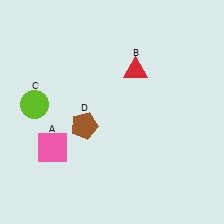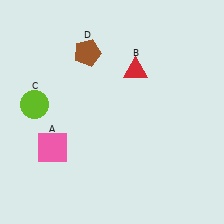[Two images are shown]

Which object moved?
The brown pentagon (D) moved up.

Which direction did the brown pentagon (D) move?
The brown pentagon (D) moved up.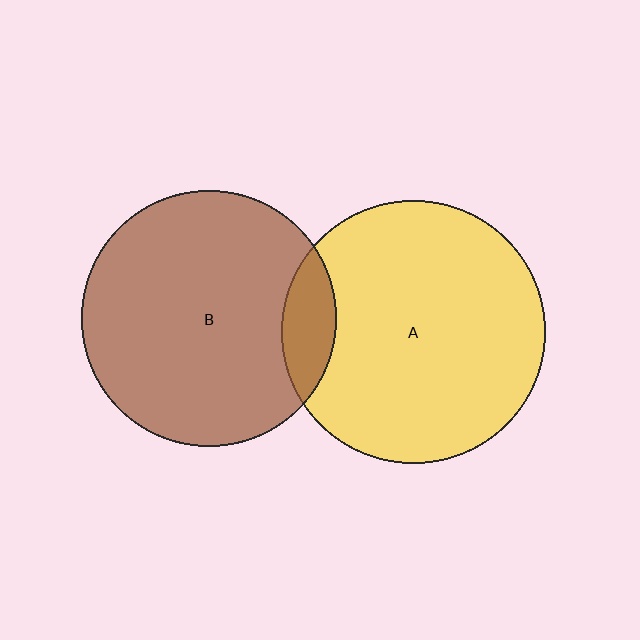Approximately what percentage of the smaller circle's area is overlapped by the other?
Approximately 10%.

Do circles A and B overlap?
Yes.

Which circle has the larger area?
Circle A (yellow).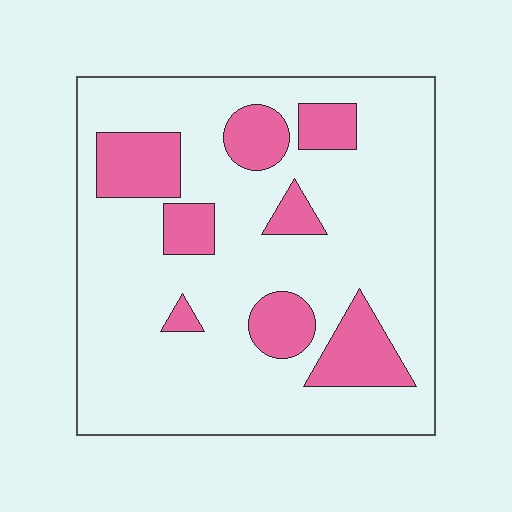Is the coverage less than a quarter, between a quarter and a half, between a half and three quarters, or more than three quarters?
Less than a quarter.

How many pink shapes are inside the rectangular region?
8.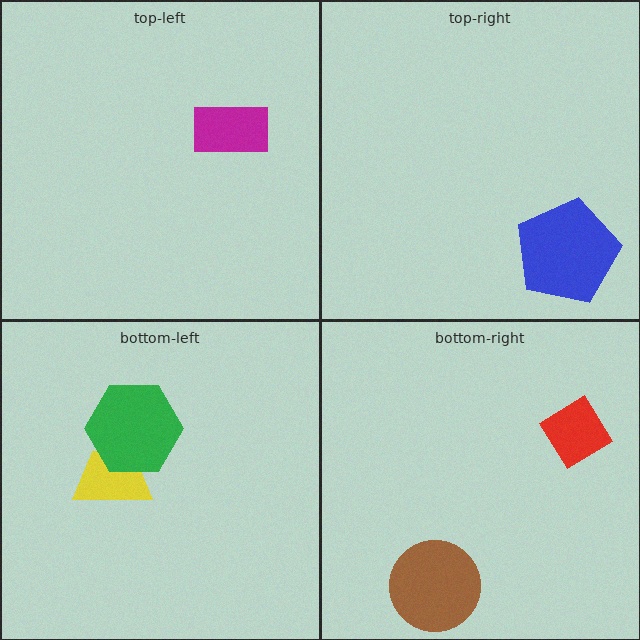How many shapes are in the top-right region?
1.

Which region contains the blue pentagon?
The top-right region.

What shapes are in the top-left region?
The magenta rectangle.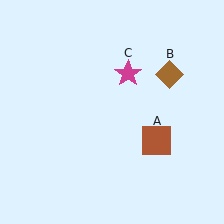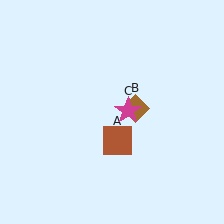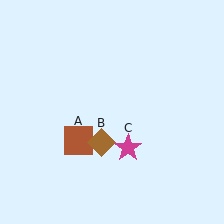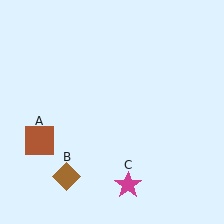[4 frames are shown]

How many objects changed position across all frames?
3 objects changed position: brown square (object A), brown diamond (object B), magenta star (object C).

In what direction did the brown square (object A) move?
The brown square (object A) moved left.